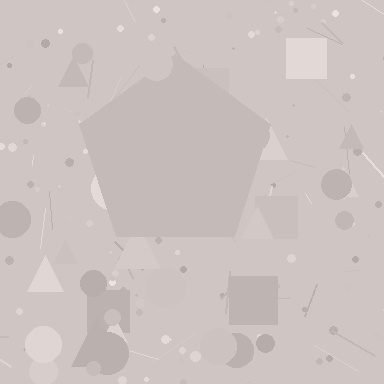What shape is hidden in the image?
A pentagon is hidden in the image.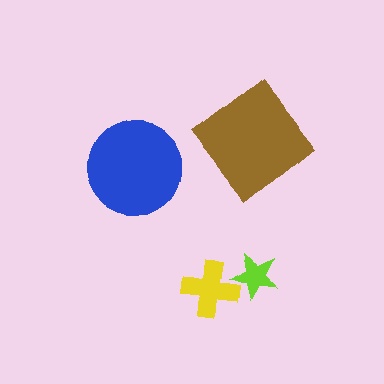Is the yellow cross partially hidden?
Yes, it is partially covered by another shape.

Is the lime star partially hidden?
No, no other shape covers it.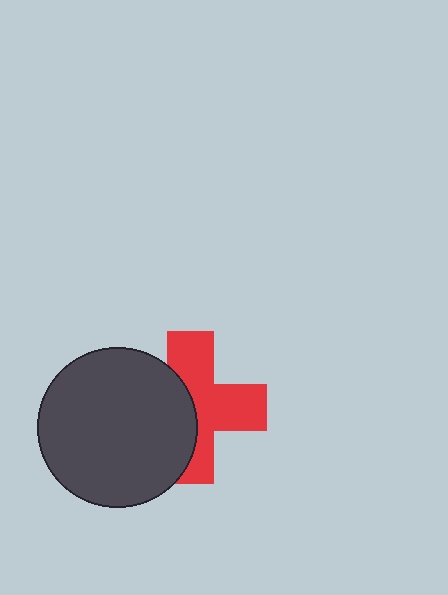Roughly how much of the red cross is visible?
About half of it is visible (roughly 57%).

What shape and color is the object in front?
The object in front is a dark gray circle.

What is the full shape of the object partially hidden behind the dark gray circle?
The partially hidden object is a red cross.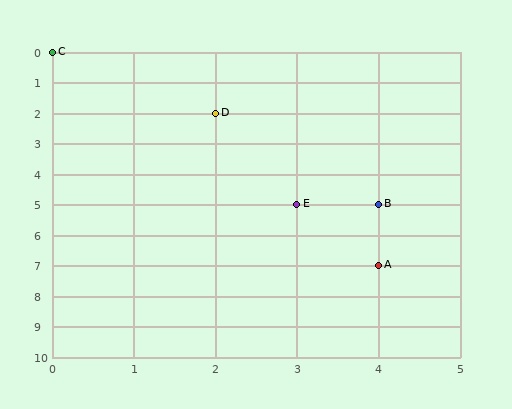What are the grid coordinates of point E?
Point E is at grid coordinates (3, 5).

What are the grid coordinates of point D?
Point D is at grid coordinates (2, 2).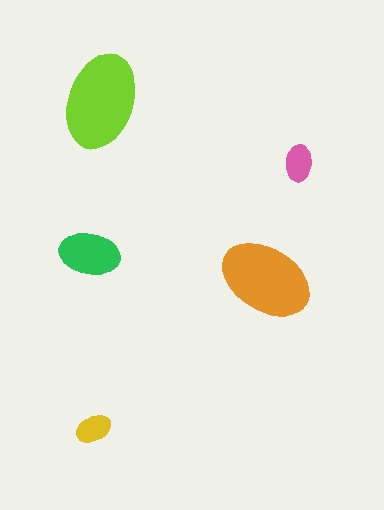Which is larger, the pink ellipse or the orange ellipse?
The orange one.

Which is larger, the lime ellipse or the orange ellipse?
The lime one.